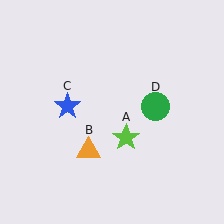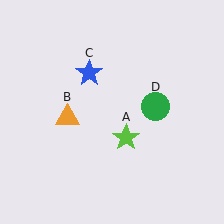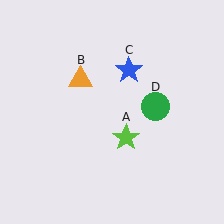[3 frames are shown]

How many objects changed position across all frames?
2 objects changed position: orange triangle (object B), blue star (object C).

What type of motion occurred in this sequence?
The orange triangle (object B), blue star (object C) rotated clockwise around the center of the scene.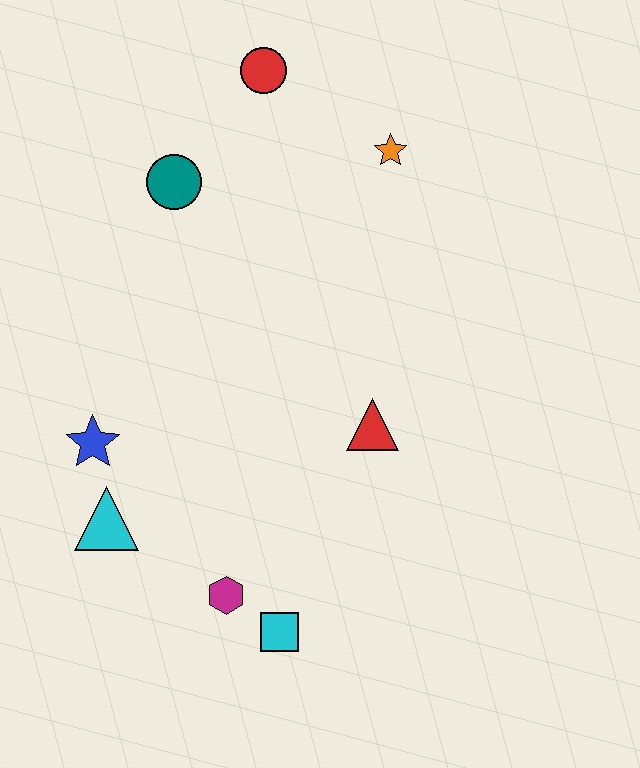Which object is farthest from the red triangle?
The red circle is farthest from the red triangle.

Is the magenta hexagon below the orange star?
Yes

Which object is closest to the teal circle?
The red circle is closest to the teal circle.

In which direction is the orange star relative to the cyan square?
The orange star is above the cyan square.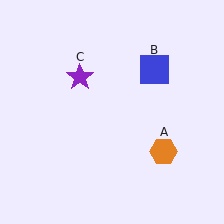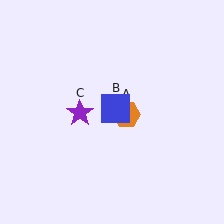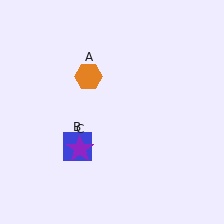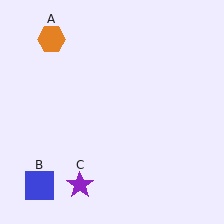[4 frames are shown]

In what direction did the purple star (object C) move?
The purple star (object C) moved down.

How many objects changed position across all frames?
3 objects changed position: orange hexagon (object A), blue square (object B), purple star (object C).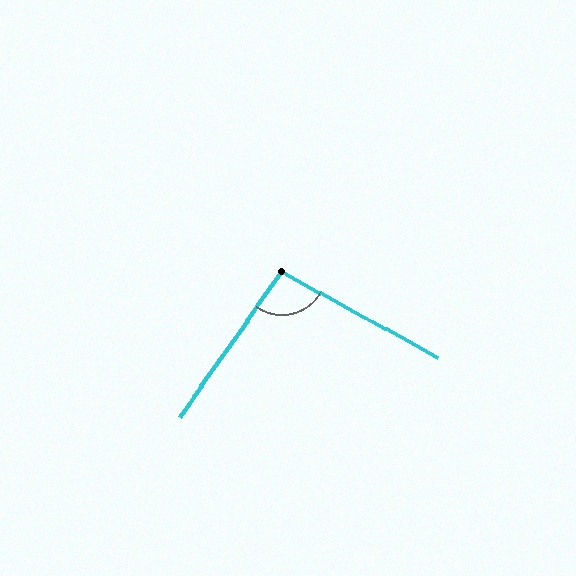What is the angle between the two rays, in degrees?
Approximately 96 degrees.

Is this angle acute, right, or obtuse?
It is obtuse.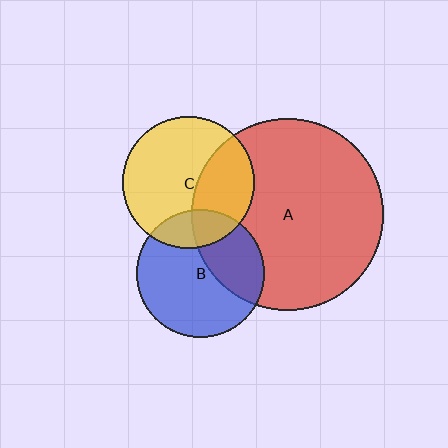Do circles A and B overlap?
Yes.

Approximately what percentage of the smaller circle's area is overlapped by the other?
Approximately 35%.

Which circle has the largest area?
Circle A (red).